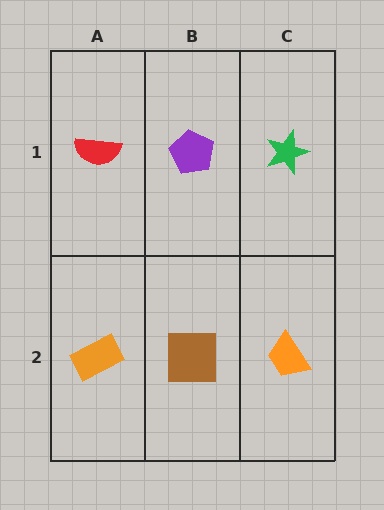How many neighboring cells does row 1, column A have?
2.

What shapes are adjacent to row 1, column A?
An orange rectangle (row 2, column A), a purple pentagon (row 1, column B).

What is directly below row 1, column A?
An orange rectangle.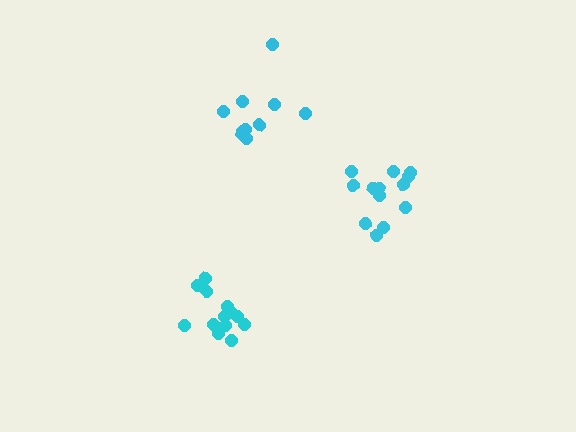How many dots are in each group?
Group 1: 10 dots, Group 2: 13 dots, Group 3: 13 dots (36 total).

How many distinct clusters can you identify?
There are 3 distinct clusters.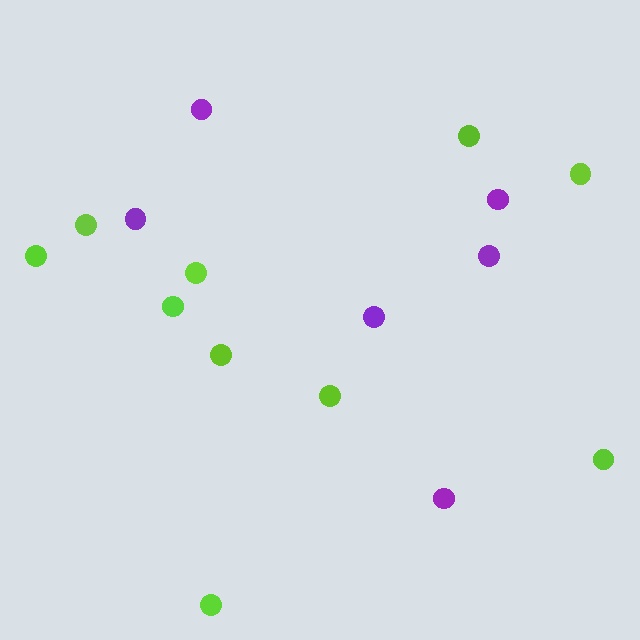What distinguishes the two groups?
There are 2 groups: one group of purple circles (6) and one group of lime circles (10).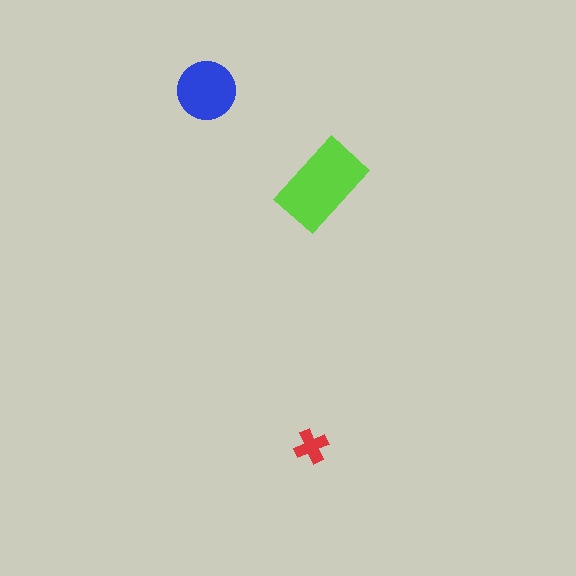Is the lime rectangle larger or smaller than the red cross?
Larger.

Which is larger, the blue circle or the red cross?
The blue circle.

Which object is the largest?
The lime rectangle.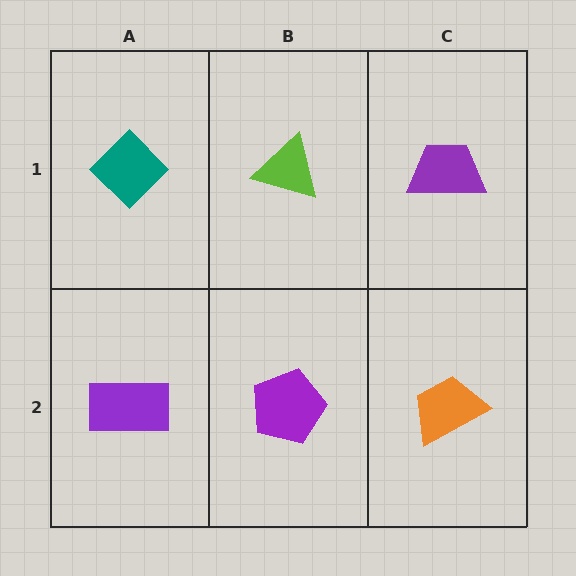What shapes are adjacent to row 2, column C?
A purple trapezoid (row 1, column C), a purple pentagon (row 2, column B).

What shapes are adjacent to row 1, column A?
A purple rectangle (row 2, column A), a lime triangle (row 1, column B).